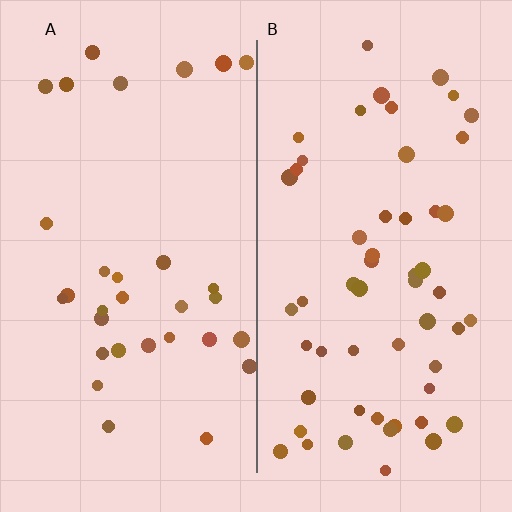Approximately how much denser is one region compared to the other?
Approximately 1.7× — region B over region A.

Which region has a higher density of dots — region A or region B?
B (the right).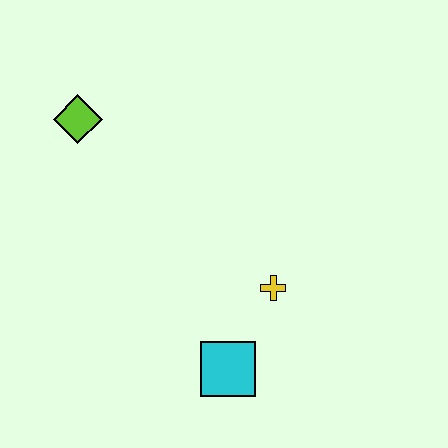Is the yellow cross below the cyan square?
No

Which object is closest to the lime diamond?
The yellow cross is closest to the lime diamond.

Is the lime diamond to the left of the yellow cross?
Yes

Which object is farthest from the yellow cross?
The lime diamond is farthest from the yellow cross.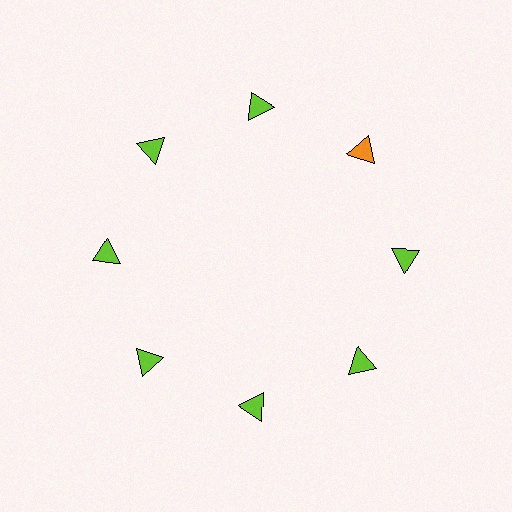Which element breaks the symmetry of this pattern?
The orange triangle at roughly the 2 o'clock position breaks the symmetry. All other shapes are lime triangles.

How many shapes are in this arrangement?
There are 8 shapes arranged in a ring pattern.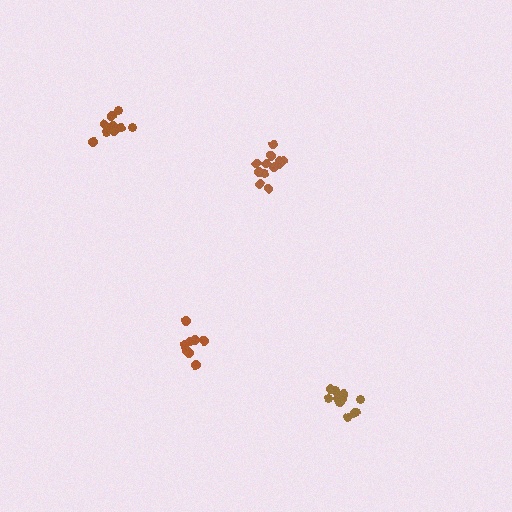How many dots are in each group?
Group 1: 12 dots, Group 2: 12 dots, Group 3: 10 dots, Group 4: 8 dots (42 total).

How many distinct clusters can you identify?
There are 4 distinct clusters.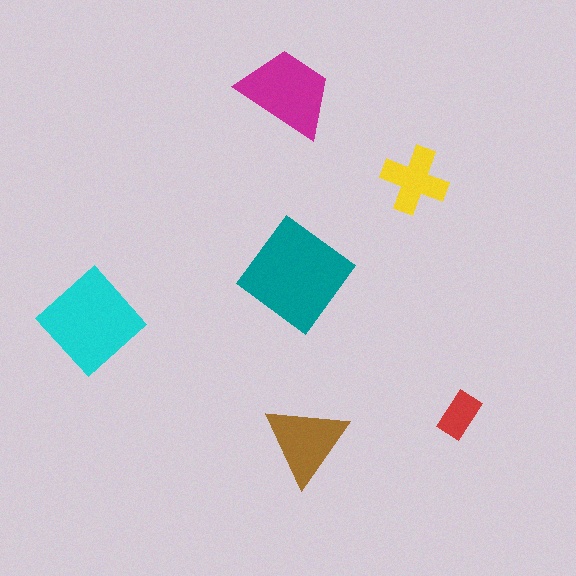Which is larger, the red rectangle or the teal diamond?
The teal diamond.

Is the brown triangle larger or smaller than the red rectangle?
Larger.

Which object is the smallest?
The red rectangle.